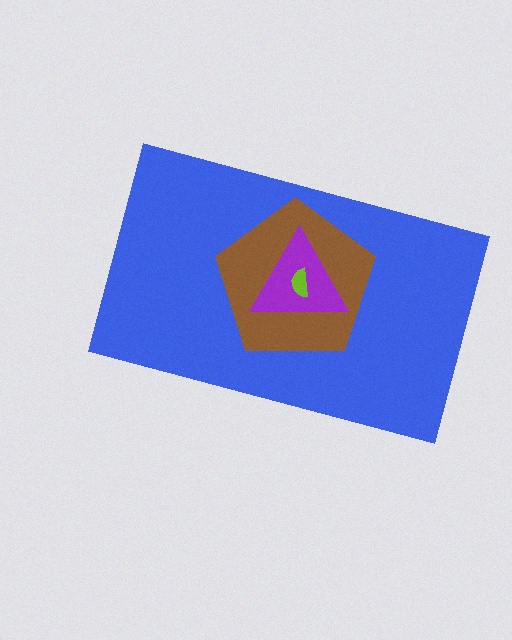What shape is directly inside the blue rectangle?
The brown pentagon.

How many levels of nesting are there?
4.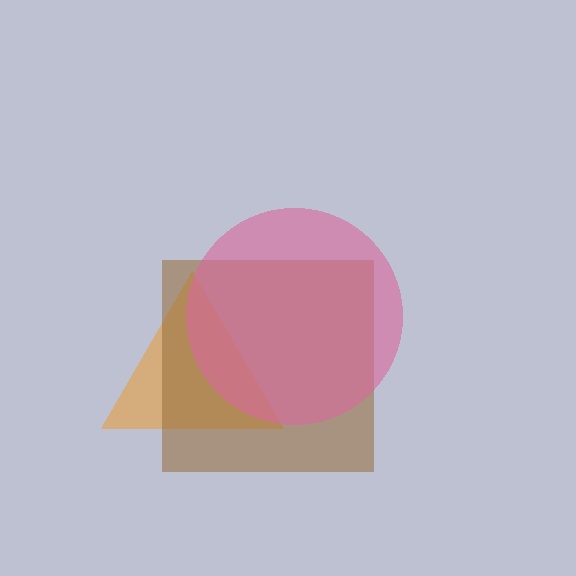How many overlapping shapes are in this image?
There are 3 overlapping shapes in the image.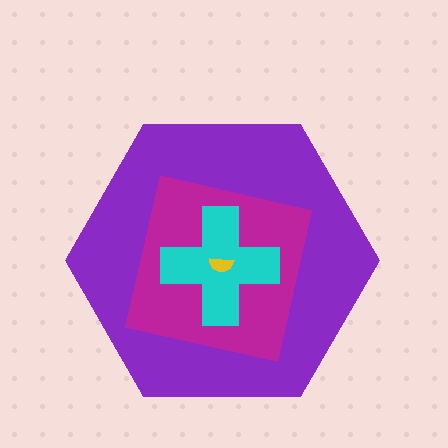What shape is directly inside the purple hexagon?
The magenta square.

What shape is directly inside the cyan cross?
The yellow semicircle.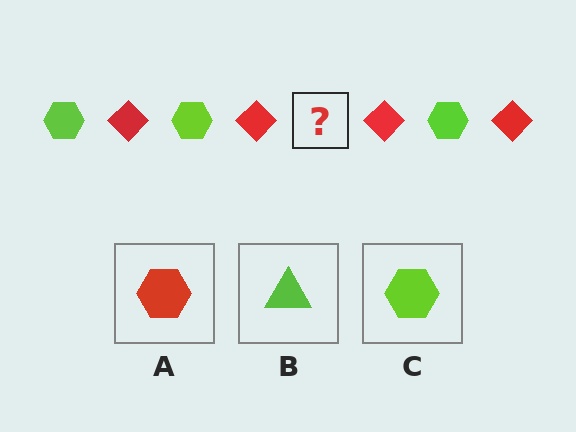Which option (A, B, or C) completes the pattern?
C.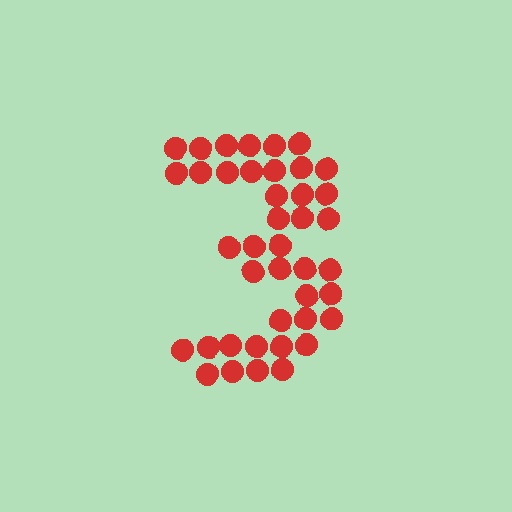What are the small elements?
The small elements are circles.